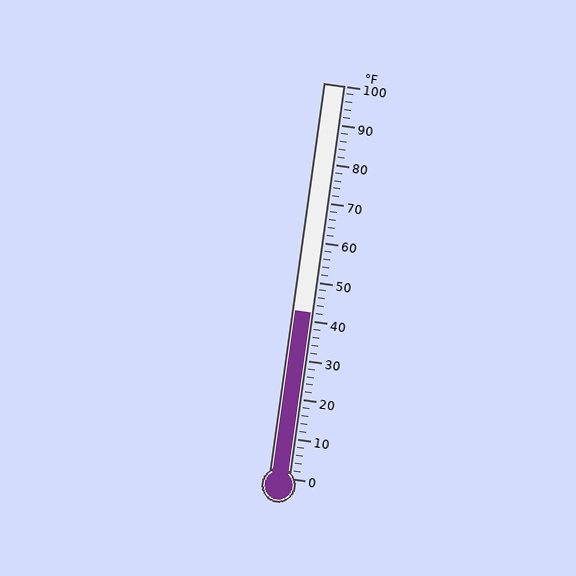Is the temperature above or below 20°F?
The temperature is above 20°F.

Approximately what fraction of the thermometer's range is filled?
The thermometer is filled to approximately 40% of its range.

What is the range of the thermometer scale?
The thermometer scale ranges from 0°F to 100°F.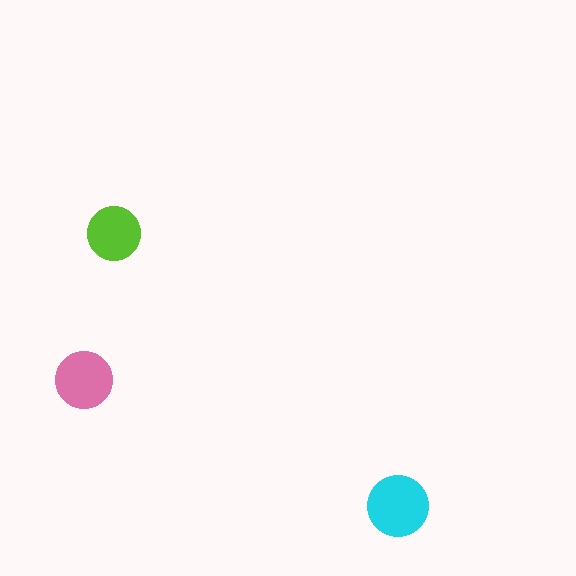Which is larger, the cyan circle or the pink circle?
The cyan one.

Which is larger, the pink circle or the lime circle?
The pink one.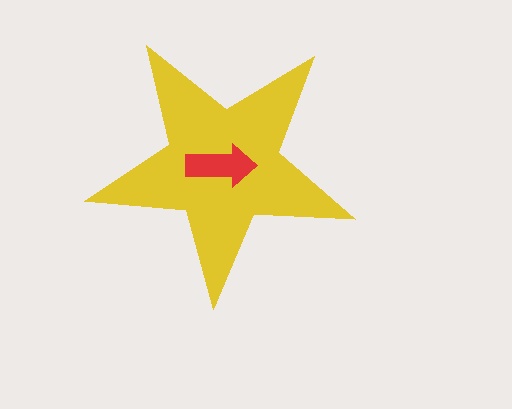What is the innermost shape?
The red arrow.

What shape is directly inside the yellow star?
The red arrow.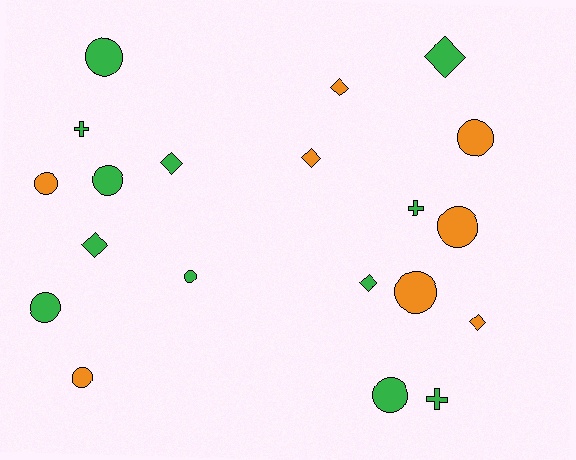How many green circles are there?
There are 5 green circles.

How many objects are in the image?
There are 20 objects.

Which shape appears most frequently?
Circle, with 10 objects.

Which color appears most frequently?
Green, with 12 objects.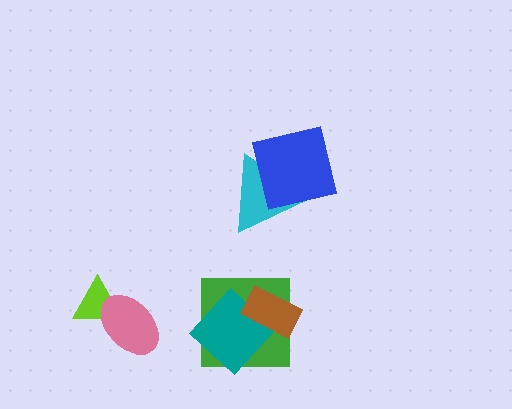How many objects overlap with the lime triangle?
1 object overlaps with the lime triangle.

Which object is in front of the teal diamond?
The brown rectangle is in front of the teal diamond.